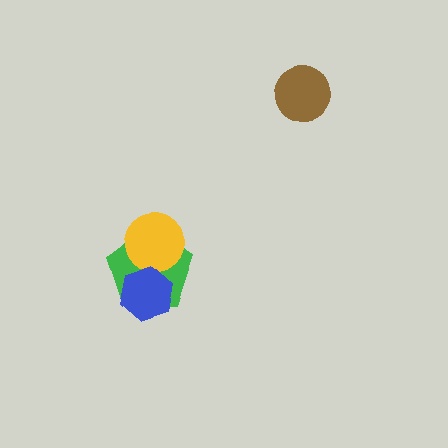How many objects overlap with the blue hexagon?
1 object overlaps with the blue hexagon.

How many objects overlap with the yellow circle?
1 object overlaps with the yellow circle.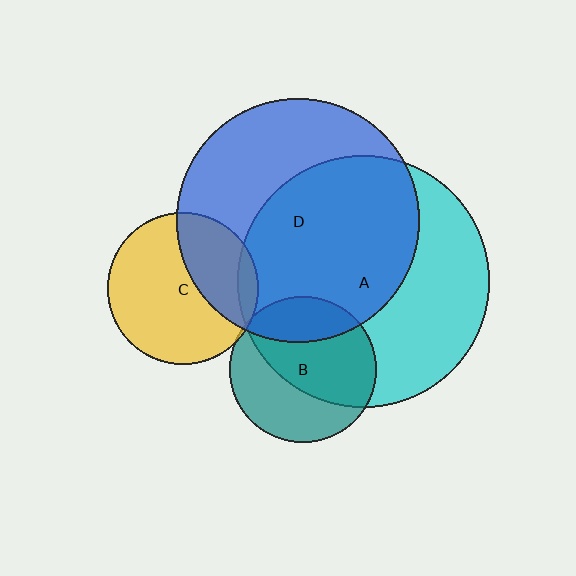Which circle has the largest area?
Circle A (cyan).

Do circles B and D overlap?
Yes.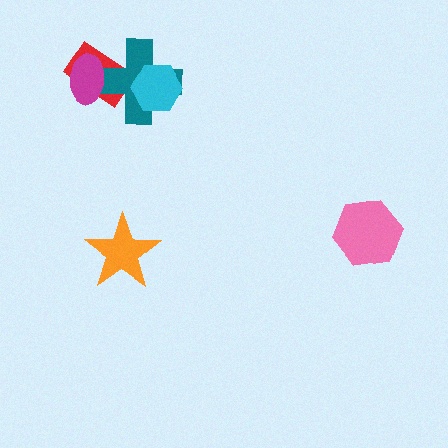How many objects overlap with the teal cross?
3 objects overlap with the teal cross.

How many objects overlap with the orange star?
0 objects overlap with the orange star.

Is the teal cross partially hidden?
Yes, it is partially covered by another shape.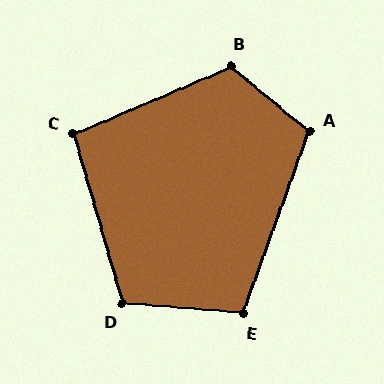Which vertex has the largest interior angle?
B, at approximately 117 degrees.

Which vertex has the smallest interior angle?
C, at approximately 97 degrees.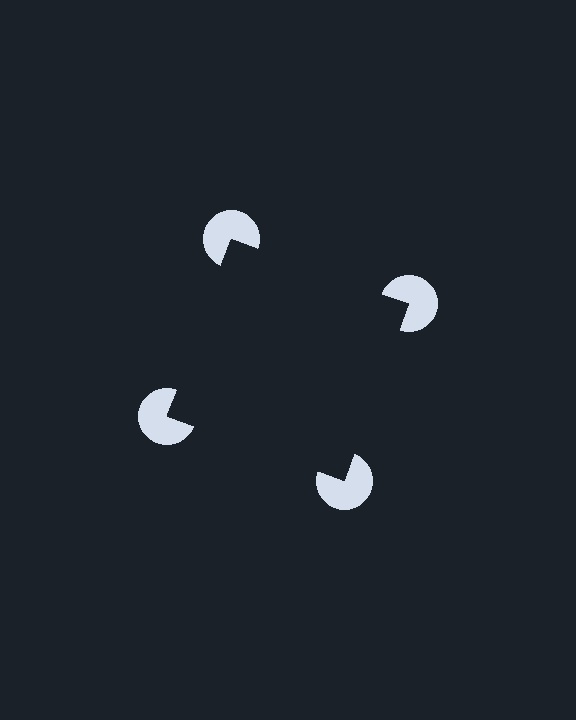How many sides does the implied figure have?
4 sides.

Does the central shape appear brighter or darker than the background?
It typically appears slightly darker than the background, even though no actual brightness change is drawn.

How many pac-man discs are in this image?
There are 4 — one at each vertex of the illusory square.